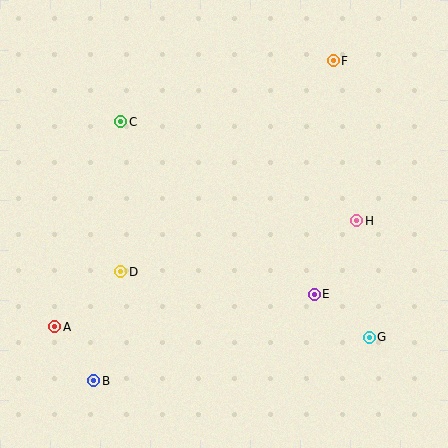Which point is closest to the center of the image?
Point D at (121, 272) is closest to the center.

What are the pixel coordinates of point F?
Point F is at (333, 61).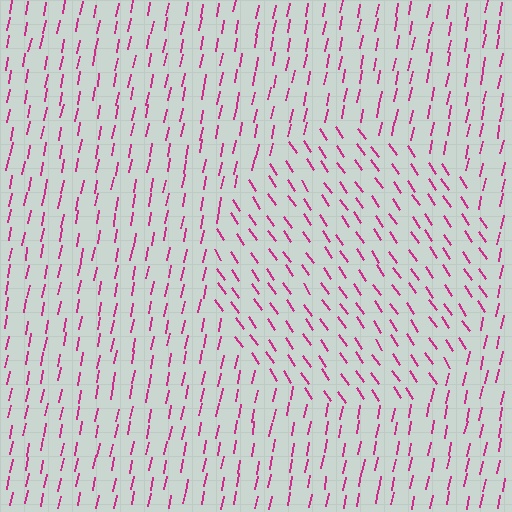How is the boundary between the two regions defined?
The boundary is defined purely by a change in line orientation (approximately 45 degrees difference). All lines are the same color and thickness.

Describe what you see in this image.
The image is filled with small magenta line segments. A circle region in the image has lines oriented differently from the surrounding lines, creating a visible texture boundary.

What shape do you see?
I see a circle.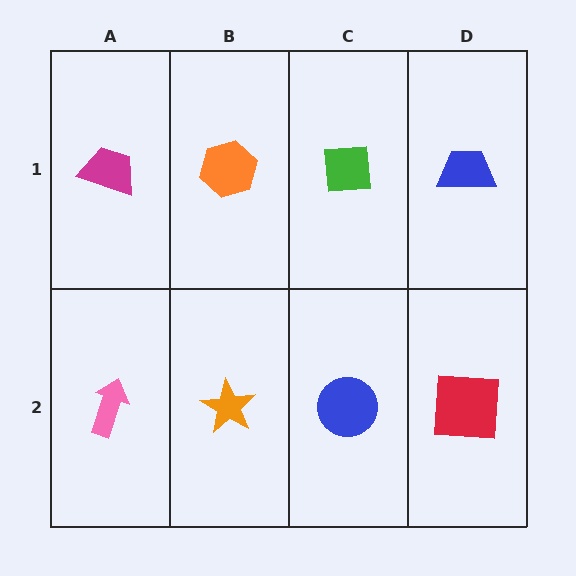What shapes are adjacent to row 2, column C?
A green square (row 1, column C), an orange star (row 2, column B), a red square (row 2, column D).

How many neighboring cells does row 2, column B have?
3.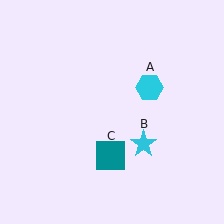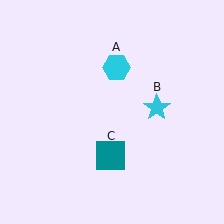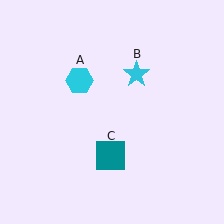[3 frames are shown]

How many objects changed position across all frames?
2 objects changed position: cyan hexagon (object A), cyan star (object B).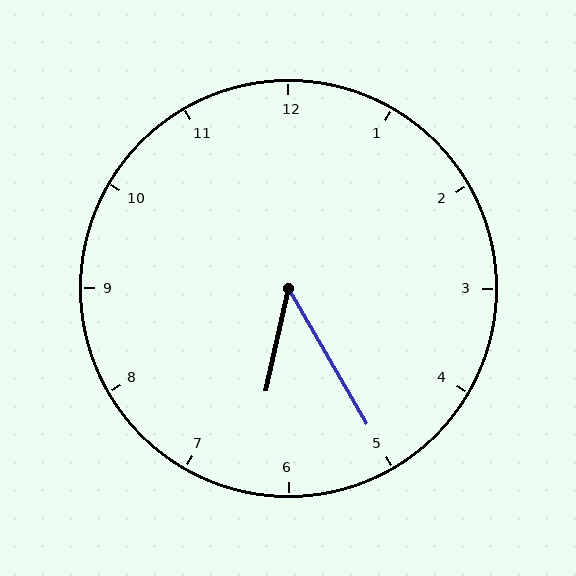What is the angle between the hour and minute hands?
Approximately 42 degrees.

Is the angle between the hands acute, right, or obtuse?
It is acute.